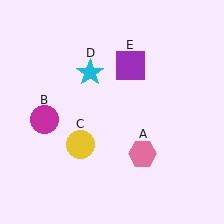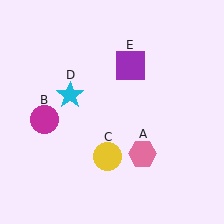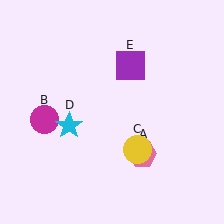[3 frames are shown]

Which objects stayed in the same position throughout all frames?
Pink hexagon (object A) and magenta circle (object B) and purple square (object E) remained stationary.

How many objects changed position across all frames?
2 objects changed position: yellow circle (object C), cyan star (object D).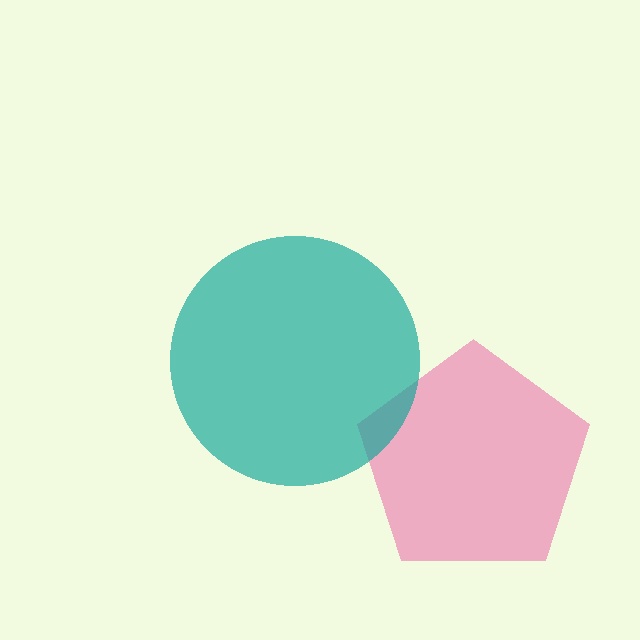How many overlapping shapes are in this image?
There are 2 overlapping shapes in the image.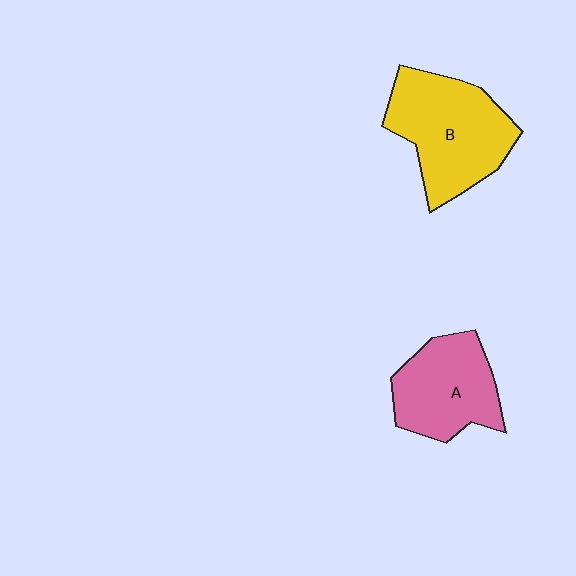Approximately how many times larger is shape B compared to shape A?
Approximately 1.3 times.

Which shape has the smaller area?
Shape A (pink).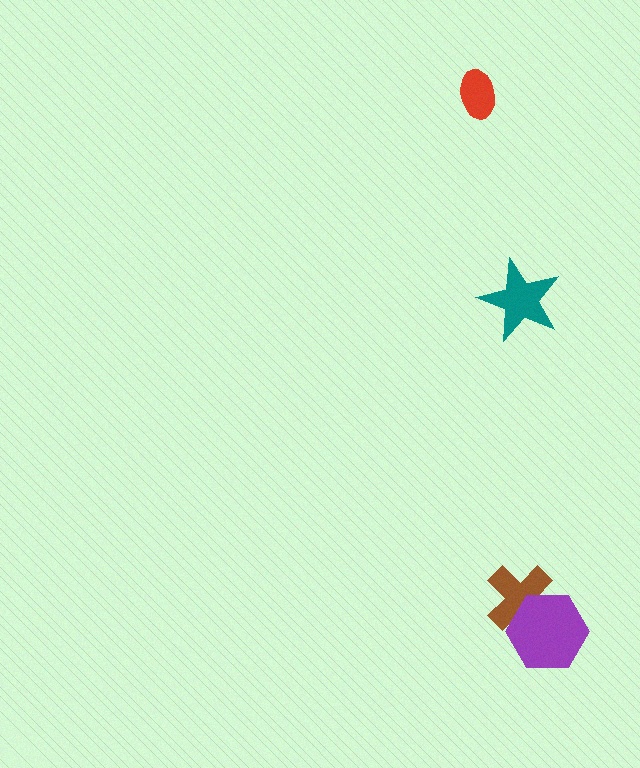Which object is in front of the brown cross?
The purple hexagon is in front of the brown cross.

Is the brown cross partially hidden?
Yes, it is partially covered by another shape.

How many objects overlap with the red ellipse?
0 objects overlap with the red ellipse.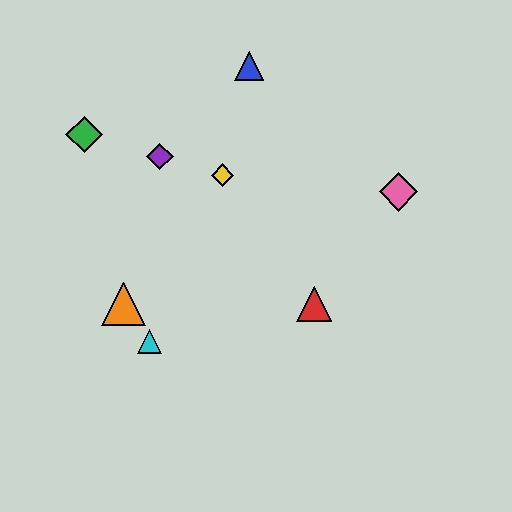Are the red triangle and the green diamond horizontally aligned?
No, the red triangle is at y≈304 and the green diamond is at y≈134.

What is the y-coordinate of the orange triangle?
The orange triangle is at y≈304.